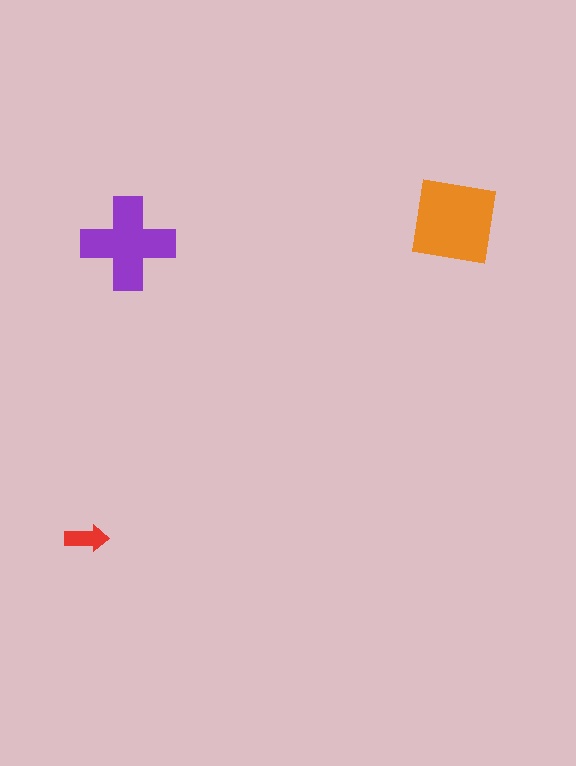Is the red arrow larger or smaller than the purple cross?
Smaller.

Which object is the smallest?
The red arrow.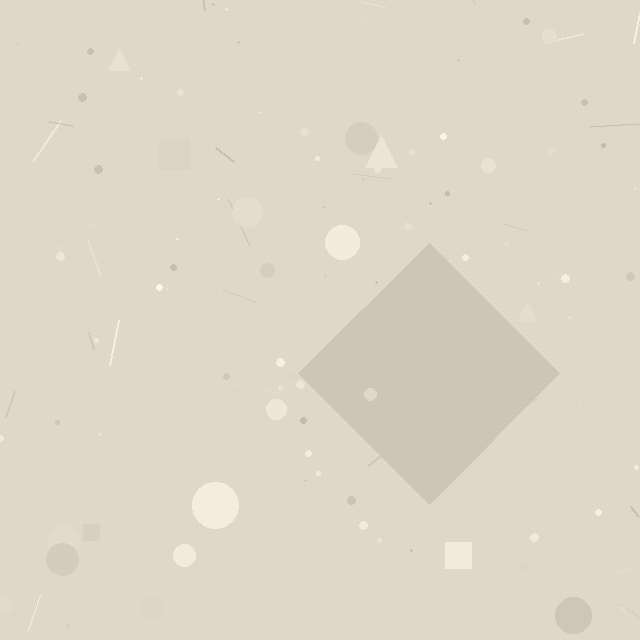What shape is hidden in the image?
A diamond is hidden in the image.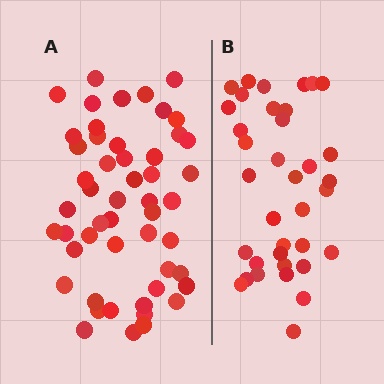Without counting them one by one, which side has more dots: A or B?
Region A (the left region) has more dots.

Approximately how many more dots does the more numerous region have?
Region A has approximately 15 more dots than region B.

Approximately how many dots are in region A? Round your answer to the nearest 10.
About 50 dots. (The exact count is 51, which rounds to 50.)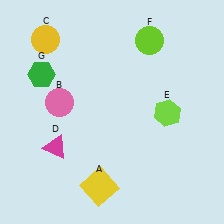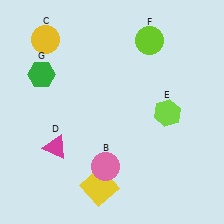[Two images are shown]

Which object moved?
The pink circle (B) moved down.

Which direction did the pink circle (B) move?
The pink circle (B) moved down.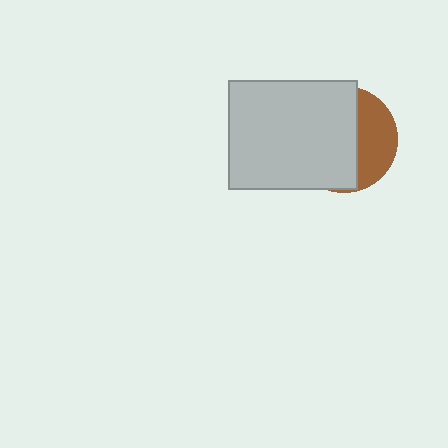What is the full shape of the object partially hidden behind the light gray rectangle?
The partially hidden object is a brown circle.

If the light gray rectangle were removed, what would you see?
You would see the complete brown circle.